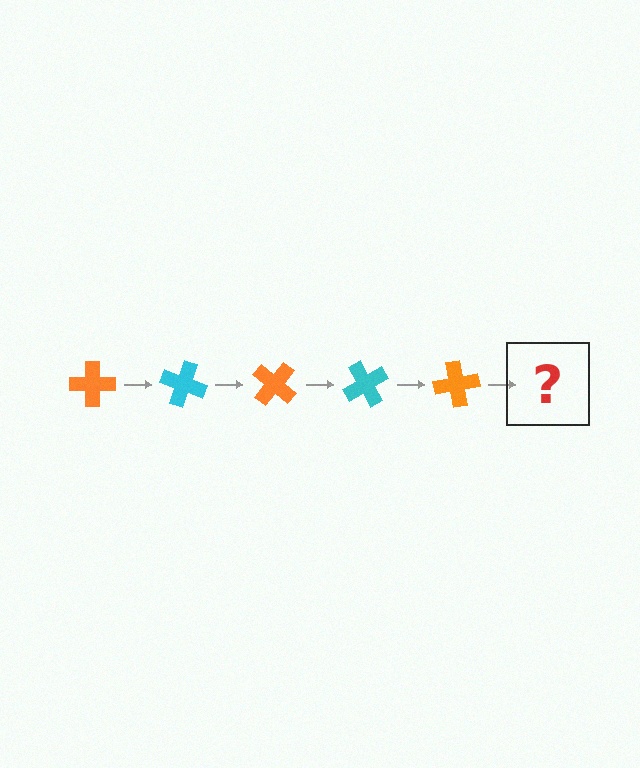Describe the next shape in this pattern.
It should be a cyan cross, rotated 100 degrees from the start.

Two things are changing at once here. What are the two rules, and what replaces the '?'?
The two rules are that it rotates 20 degrees each step and the color cycles through orange and cyan. The '?' should be a cyan cross, rotated 100 degrees from the start.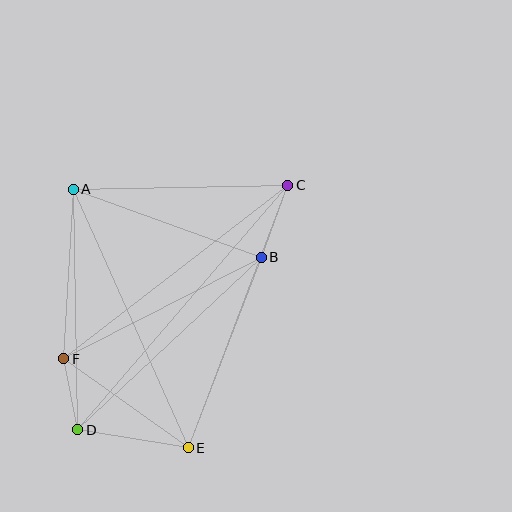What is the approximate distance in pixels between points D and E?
The distance between D and E is approximately 112 pixels.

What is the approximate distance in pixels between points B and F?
The distance between B and F is approximately 222 pixels.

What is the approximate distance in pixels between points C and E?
The distance between C and E is approximately 281 pixels.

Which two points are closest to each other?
Points D and F are closest to each other.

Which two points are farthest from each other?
Points C and D are farthest from each other.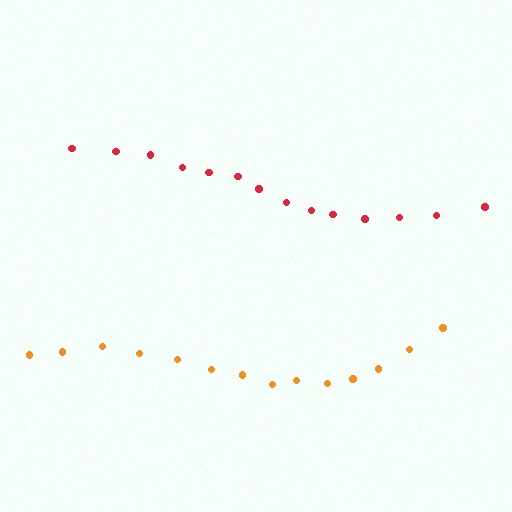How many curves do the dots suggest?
There are 2 distinct paths.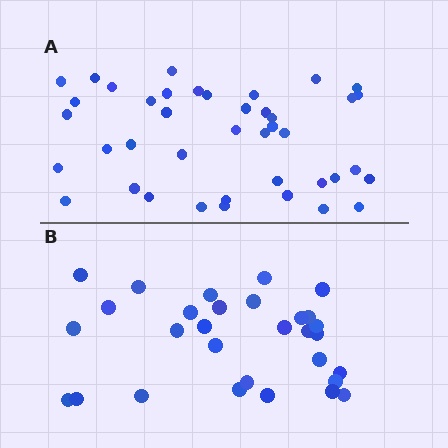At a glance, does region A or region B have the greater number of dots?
Region A (the top region) has more dots.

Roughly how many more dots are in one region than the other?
Region A has roughly 12 or so more dots than region B.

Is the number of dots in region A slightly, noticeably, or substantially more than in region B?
Region A has noticeably more, but not dramatically so. The ratio is roughly 1.4 to 1.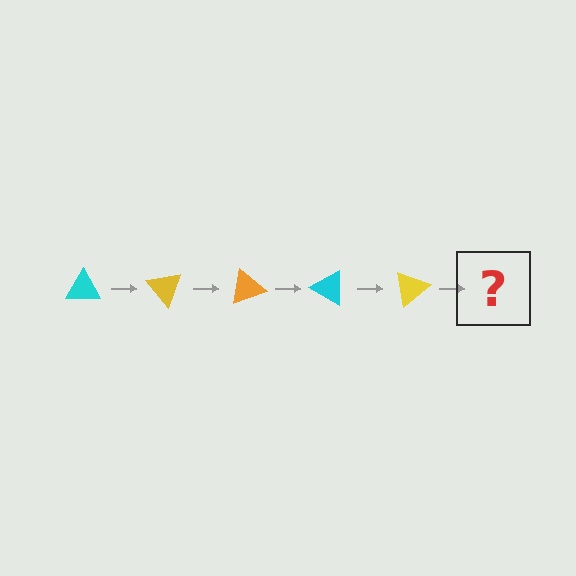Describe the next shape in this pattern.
It should be an orange triangle, rotated 250 degrees from the start.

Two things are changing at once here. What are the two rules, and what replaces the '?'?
The two rules are that it rotates 50 degrees each step and the color cycles through cyan, yellow, and orange. The '?' should be an orange triangle, rotated 250 degrees from the start.